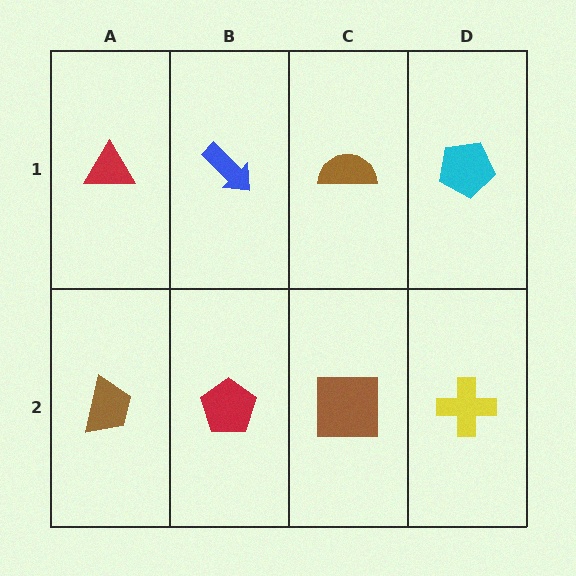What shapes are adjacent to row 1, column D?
A yellow cross (row 2, column D), a brown semicircle (row 1, column C).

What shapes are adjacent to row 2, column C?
A brown semicircle (row 1, column C), a red pentagon (row 2, column B), a yellow cross (row 2, column D).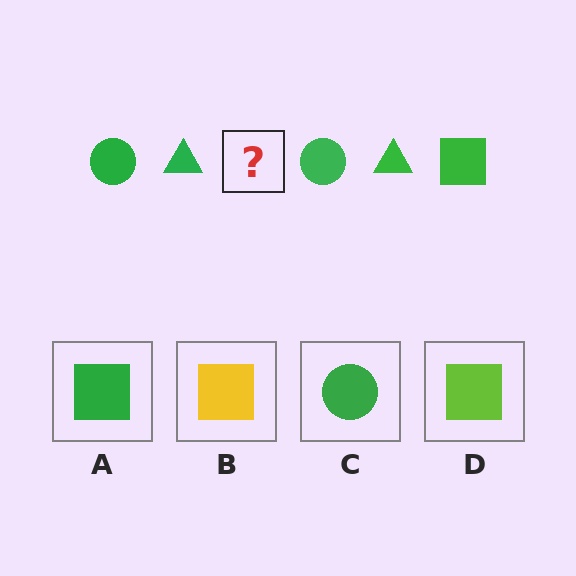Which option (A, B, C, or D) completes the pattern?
A.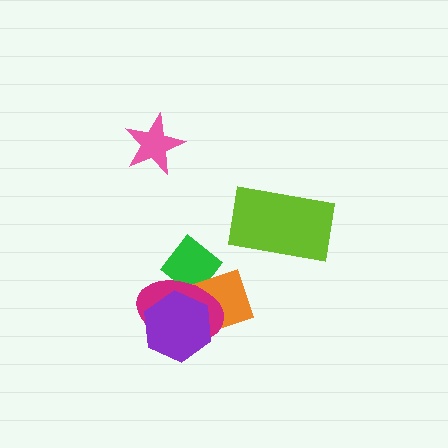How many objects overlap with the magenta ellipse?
3 objects overlap with the magenta ellipse.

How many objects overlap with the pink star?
0 objects overlap with the pink star.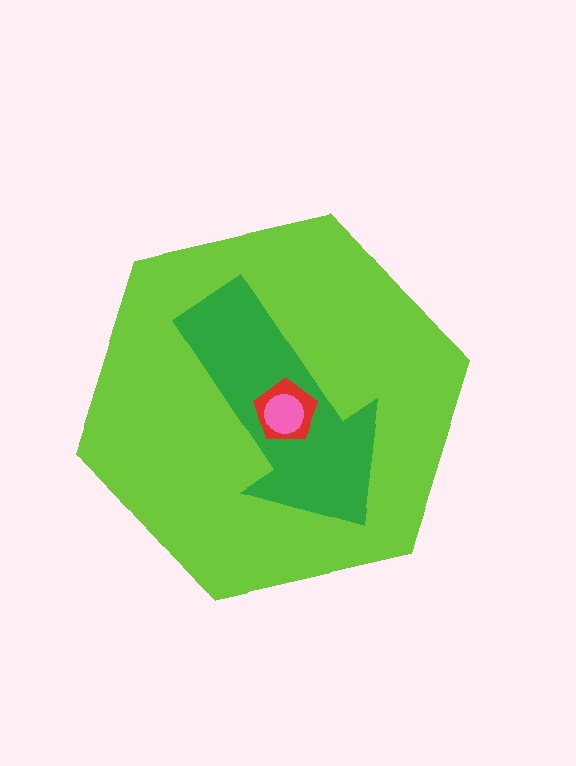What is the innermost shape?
The pink circle.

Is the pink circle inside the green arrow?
Yes.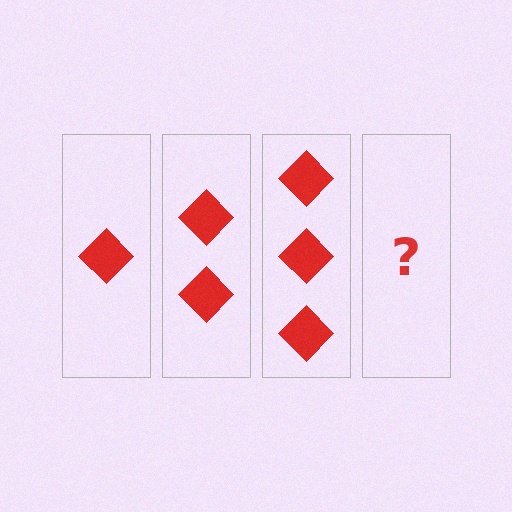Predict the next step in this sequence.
The next step is 4 diamonds.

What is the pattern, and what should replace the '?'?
The pattern is that each step adds one more diamond. The '?' should be 4 diamonds.